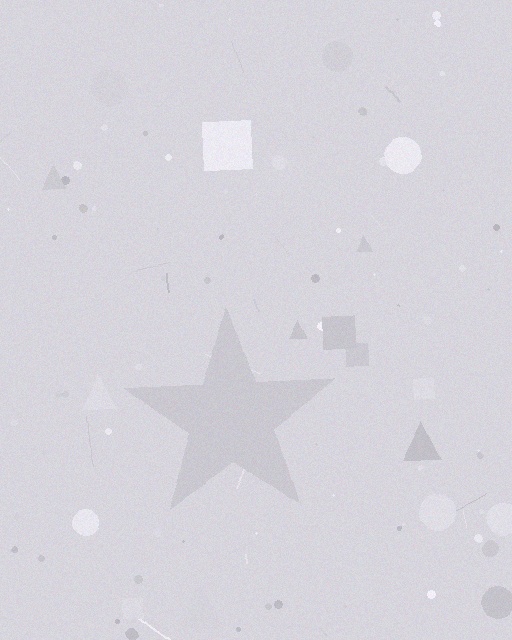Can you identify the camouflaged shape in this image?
The camouflaged shape is a star.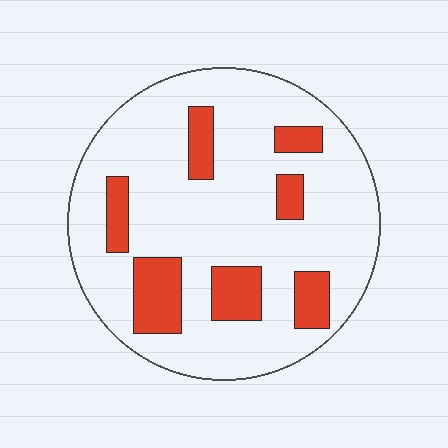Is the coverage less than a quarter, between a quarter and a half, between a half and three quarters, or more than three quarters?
Less than a quarter.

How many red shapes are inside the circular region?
7.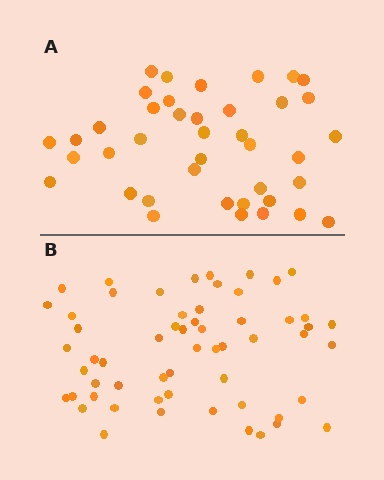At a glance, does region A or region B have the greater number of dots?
Region B (the bottom region) has more dots.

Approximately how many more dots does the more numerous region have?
Region B has approximately 20 more dots than region A.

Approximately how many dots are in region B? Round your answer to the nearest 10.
About 60 dots. (The exact count is 58, which rounds to 60.)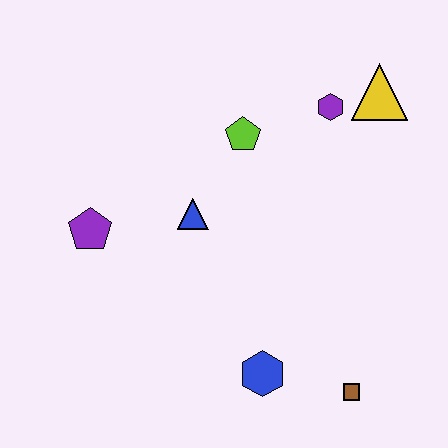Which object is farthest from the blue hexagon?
The yellow triangle is farthest from the blue hexagon.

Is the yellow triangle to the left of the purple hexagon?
No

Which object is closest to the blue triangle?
The lime pentagon is closest to the blue triangle.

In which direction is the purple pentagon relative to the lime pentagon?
The purple pentagon is to the left of the lime pentagon.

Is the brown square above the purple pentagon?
No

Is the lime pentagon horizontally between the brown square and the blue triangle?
Yes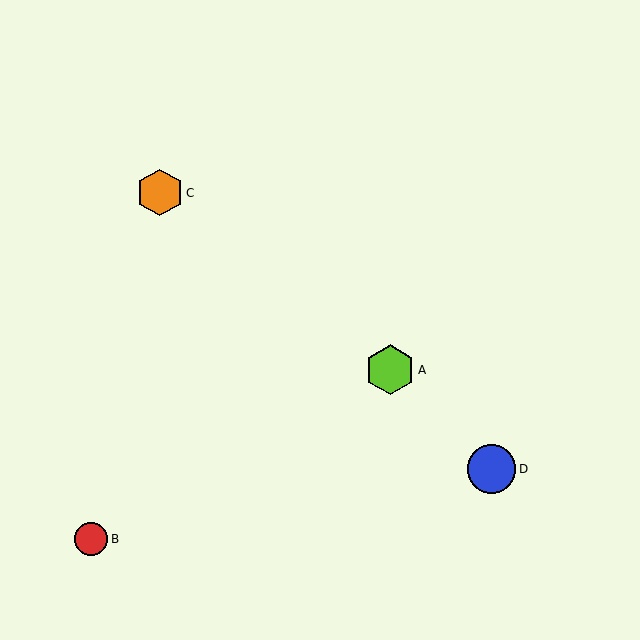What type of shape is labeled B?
Shape B is a red circle.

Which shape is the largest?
The lime hexagon (labeled A) is the largest.